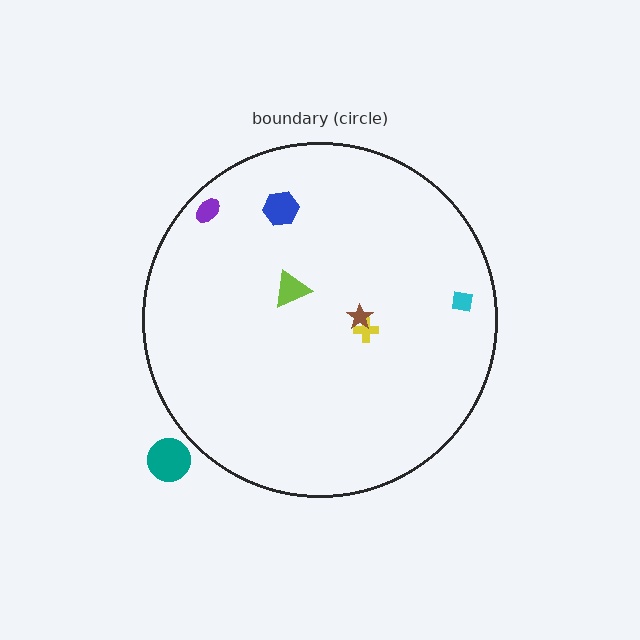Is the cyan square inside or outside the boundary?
Inside.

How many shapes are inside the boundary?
6 inside, 1 outside.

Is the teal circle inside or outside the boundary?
Outside.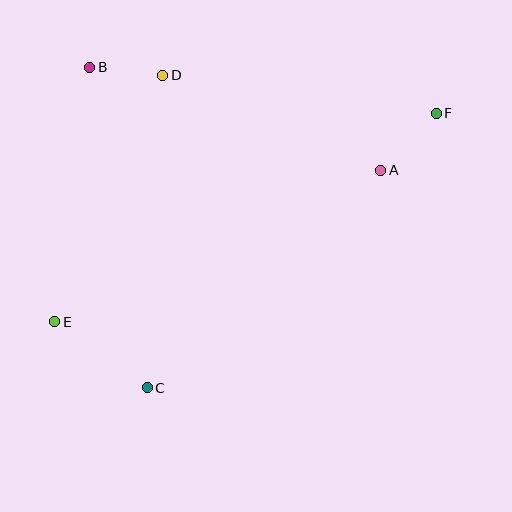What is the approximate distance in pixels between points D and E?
The distance between D and E is approximately 269 pixels.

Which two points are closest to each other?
Points B and D are closest to each other.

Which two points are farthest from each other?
Points E and F are farthest from each other.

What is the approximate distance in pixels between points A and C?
The distance between A and C is approximately 319 pixels.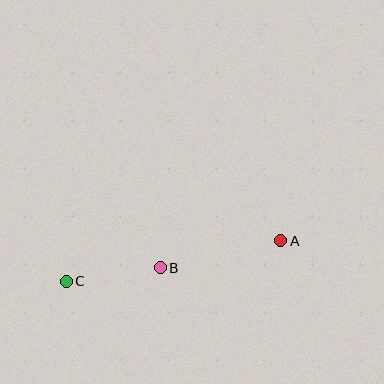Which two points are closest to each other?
Points B and C are closest to each other.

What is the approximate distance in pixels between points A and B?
The distance between A and B is approximately 123 pixels.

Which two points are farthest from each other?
Points A and C are farthest from each other.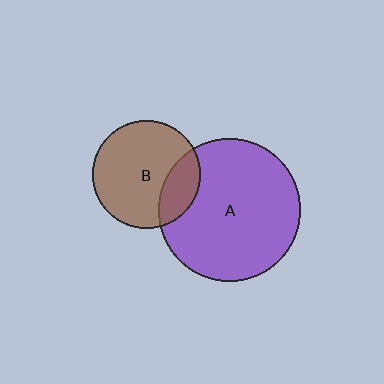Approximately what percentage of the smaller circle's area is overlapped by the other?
Approximately 20%.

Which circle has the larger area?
Circle A (purple).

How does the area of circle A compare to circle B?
Approximately 1.7 times.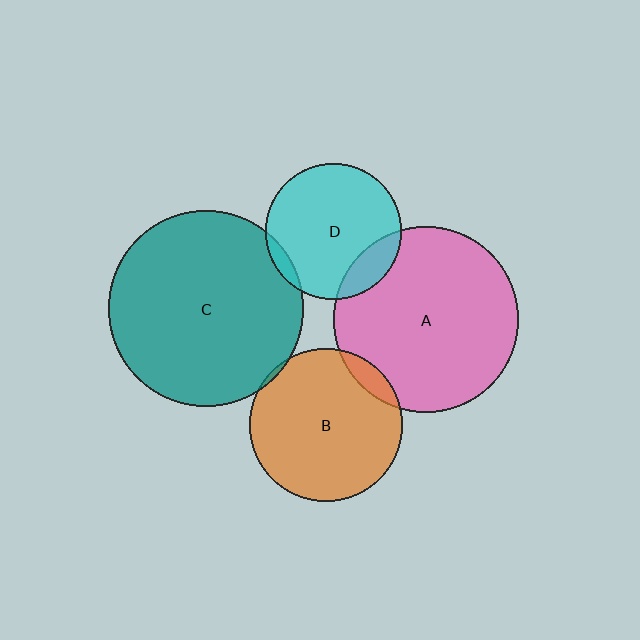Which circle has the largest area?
Circle C (teal).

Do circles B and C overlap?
Yes.